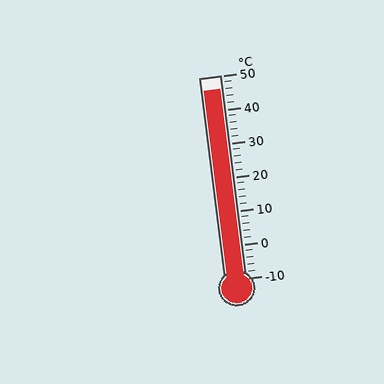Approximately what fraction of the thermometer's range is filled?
The thermometer is filled to approximately 95% of its range.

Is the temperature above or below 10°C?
The temperature is above 10°C.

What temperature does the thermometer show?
The thermometer shows approximately 46°C.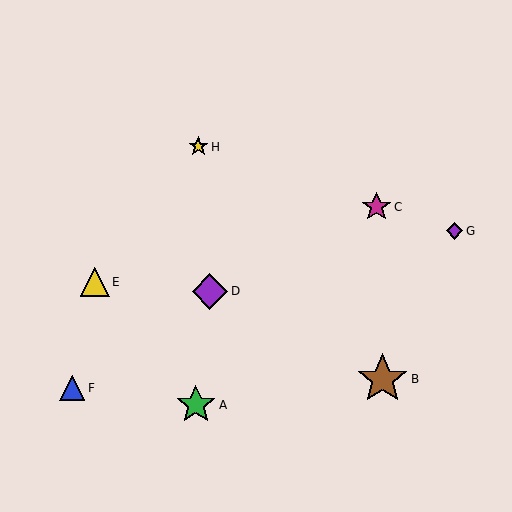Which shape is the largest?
The brown star (labeled B) is the largest.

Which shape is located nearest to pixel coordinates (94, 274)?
The yellow triangle (labeled E) at (95, 282) is nearest to that location.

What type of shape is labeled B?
Shape B is a brown star.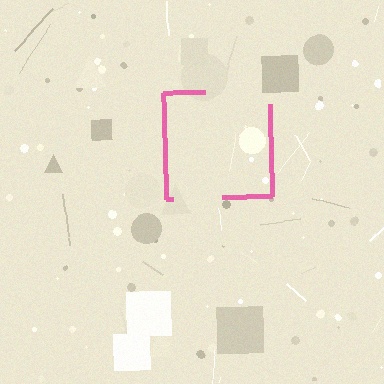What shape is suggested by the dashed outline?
The dashed outline suggests a square.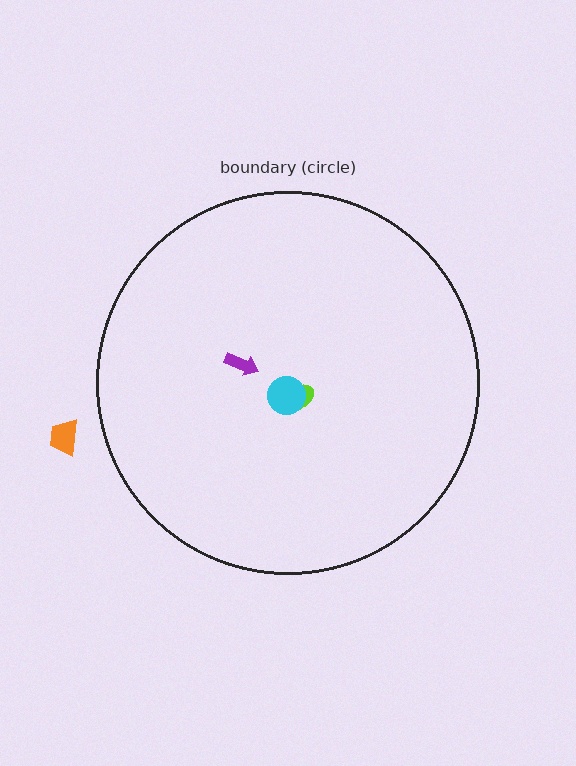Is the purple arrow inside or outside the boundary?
Inside.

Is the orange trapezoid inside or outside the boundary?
Outside.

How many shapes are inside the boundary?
3 inside, 1 outside.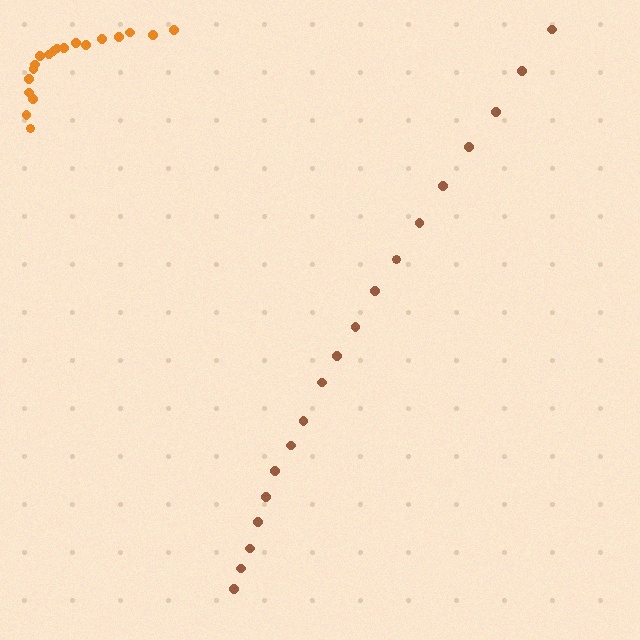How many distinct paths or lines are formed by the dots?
There are 2 distinct paths.